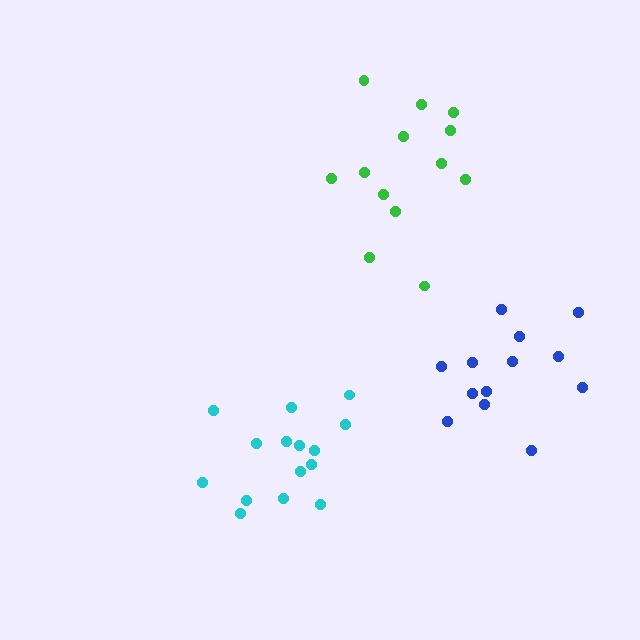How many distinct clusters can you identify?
There are 3 distinct clusters.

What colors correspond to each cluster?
The clusters are colored: green, blue, cyan.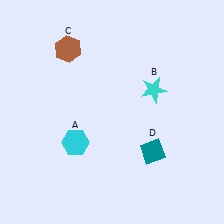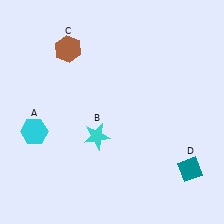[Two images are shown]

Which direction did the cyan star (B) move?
The cyan star (B) moved left.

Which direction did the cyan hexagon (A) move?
The cyan hexagon (A) moved left.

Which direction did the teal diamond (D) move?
The teal diamond (D) moved right.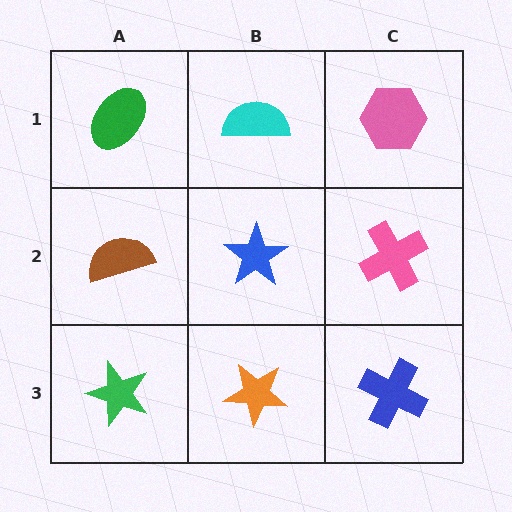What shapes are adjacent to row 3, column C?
A pink cross (row 2, column C), an orange star (row 3, column B).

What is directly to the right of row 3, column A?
An orange star.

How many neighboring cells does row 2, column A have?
3.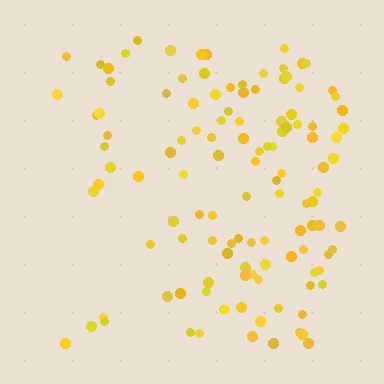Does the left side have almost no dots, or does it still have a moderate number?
Still a moderate number, just noticeably fewer than the right.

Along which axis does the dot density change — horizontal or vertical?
Horizontal.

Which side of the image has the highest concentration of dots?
The right.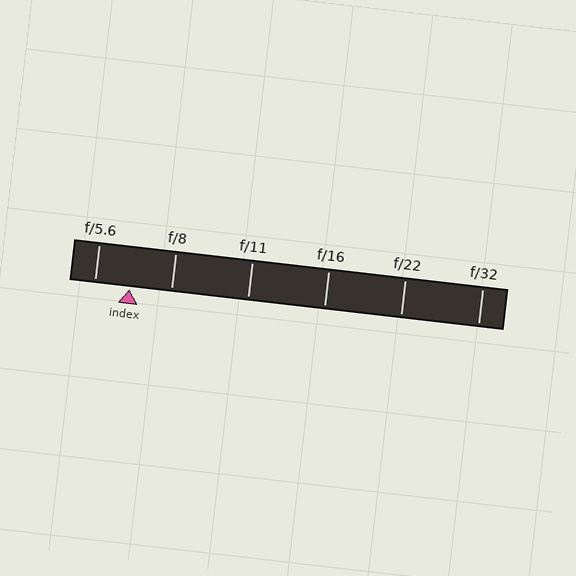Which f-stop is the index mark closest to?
The index mark is closest to f/5.6.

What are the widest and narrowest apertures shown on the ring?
The widest aperture shown is f/5.6 and the narrowest is f/32.